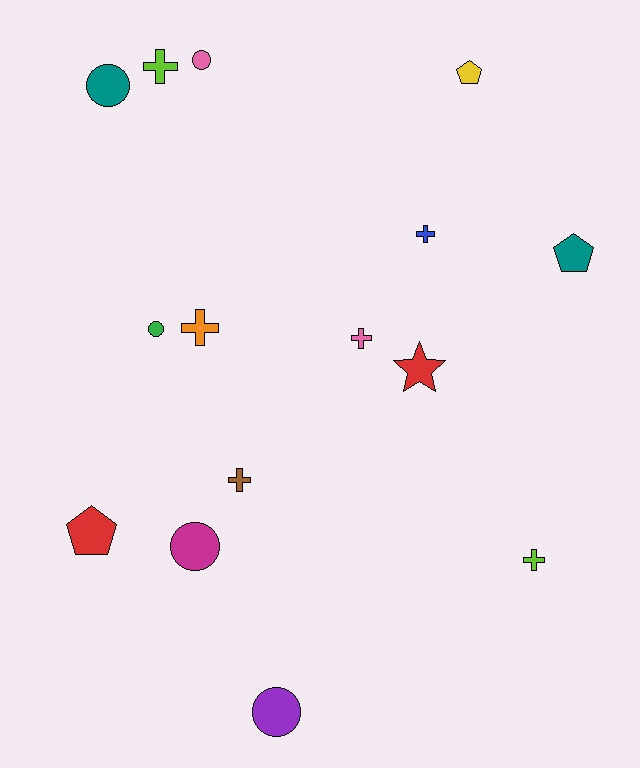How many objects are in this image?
There are 15 objects.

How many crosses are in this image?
There are 6 crosses.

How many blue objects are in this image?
There is 1 blue object.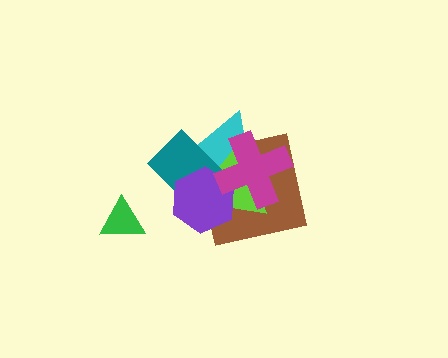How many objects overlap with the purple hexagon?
5 objects overlap with the purple hexagon.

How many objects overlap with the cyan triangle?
5 objects overlap with the cyan triangle.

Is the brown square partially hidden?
Yes, it is partially covered by another shape.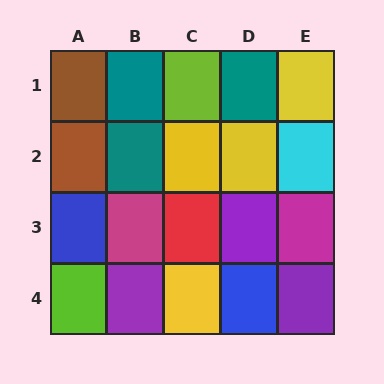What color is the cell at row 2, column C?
Yellow.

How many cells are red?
1 cell is red.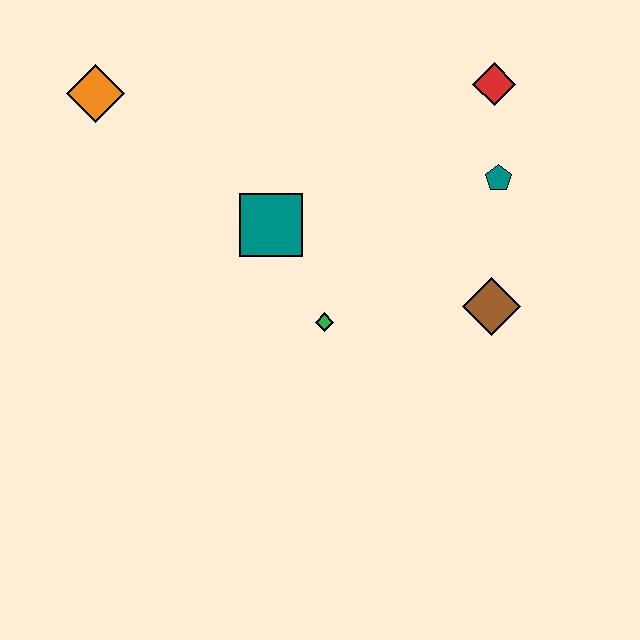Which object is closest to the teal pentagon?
The red diamond is closest to the teal pentagon.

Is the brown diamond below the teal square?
Yes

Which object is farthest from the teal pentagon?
The orange diamond is farthest from the teal pentagon.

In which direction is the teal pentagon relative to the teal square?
The teal pentagon is to the right of the teal square.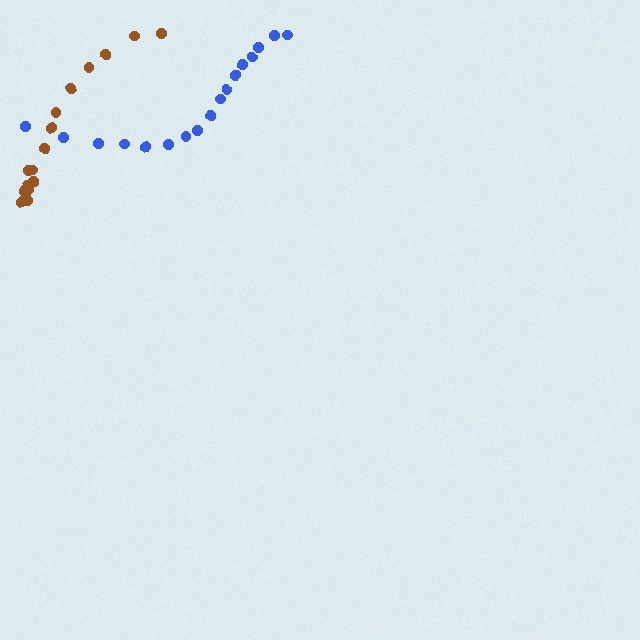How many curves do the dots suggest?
There are 2 distinct paths.